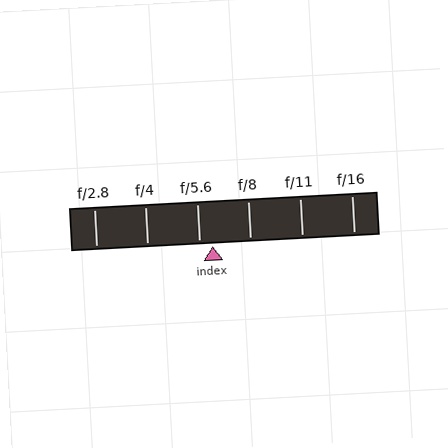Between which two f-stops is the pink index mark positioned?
The index mark is between f/5.6 and f/8.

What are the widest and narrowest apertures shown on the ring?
The widest aperture shown is f/2.8 and the narrowest is f/16.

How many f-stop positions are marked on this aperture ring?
There are 6 f-stop positions marked.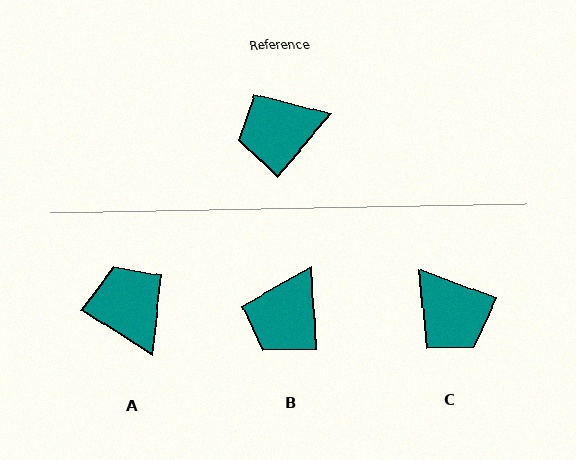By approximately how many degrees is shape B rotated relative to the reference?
Approximately 44 degrees counter-clockwise.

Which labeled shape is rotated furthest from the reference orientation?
C, about 110 degrees away.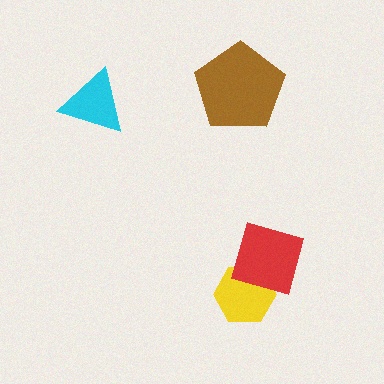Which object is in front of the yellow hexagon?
The red diamond is in front of the yellow hexagon.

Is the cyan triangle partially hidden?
No, no other shape covers it.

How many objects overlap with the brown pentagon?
0 objects overlap with the brown pentagon.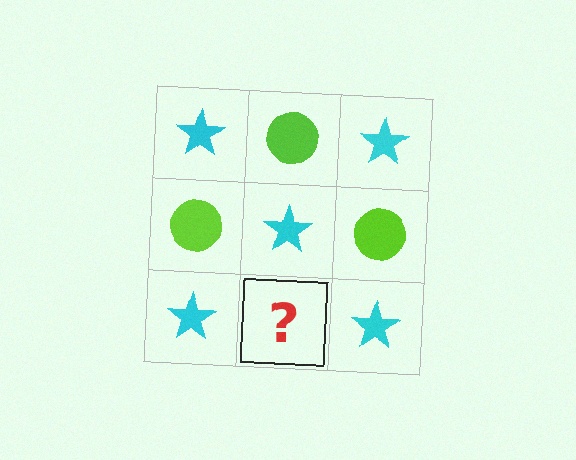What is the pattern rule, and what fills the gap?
The rule is that it alternates cyan star and lime circle in a checkerboard pattern. The gap should be filled with a lime circle.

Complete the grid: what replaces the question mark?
The question mark should be replaced with a lime circle.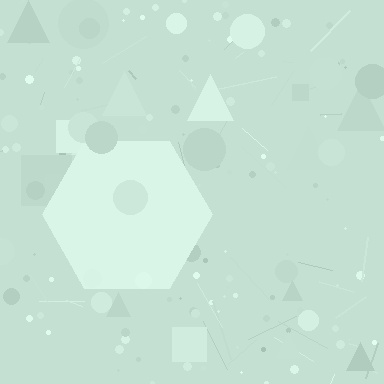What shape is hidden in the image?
A hexagon is hidden in the image.